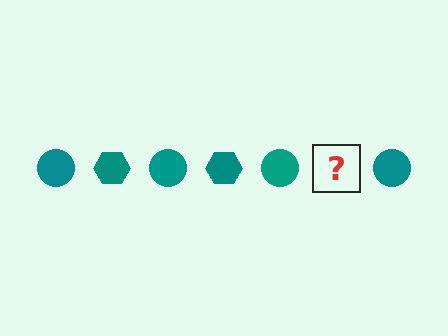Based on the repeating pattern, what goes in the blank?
The blank should be a teal hexagon.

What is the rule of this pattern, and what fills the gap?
The rule is that the pattern cycles through circle, hexagon shapes in teal. The gap should be filled with a teal hexagon.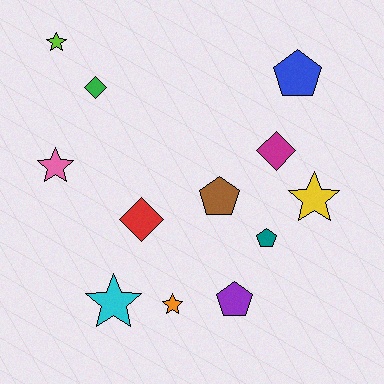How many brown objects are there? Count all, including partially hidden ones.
There is 1 brown object.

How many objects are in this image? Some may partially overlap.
There are 12 objects.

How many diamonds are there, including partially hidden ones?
There are 3 diamonds.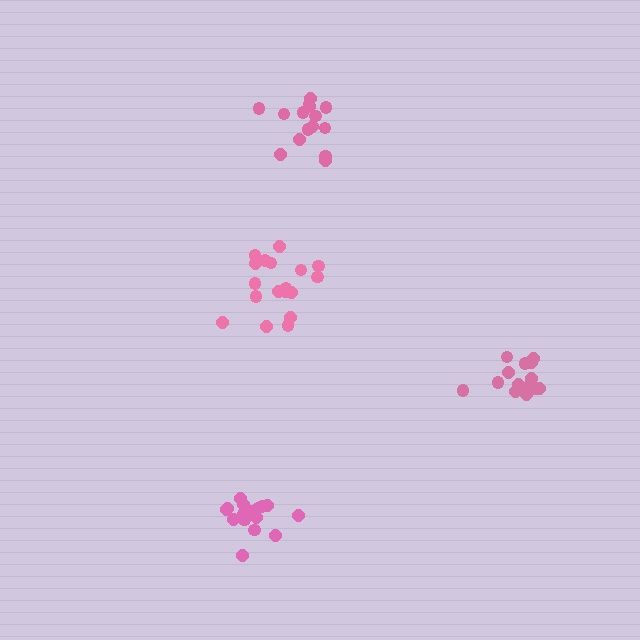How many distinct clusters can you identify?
There are 4 distinct clusters.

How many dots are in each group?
Group 1: 16 dots, Group 2: 15 dots, Group 3: 14 dots, Group 4: 18 dots (63 total).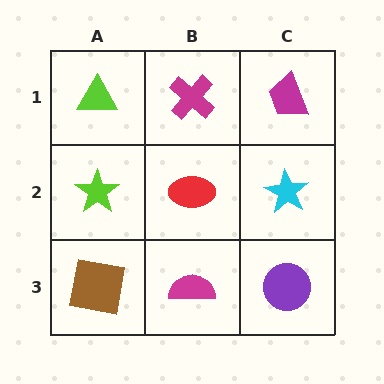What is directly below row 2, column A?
A brown square.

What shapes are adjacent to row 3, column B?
A red ellipse (row 2, column B), a brown square (row 3, column A), a purple circle (row 3, column C).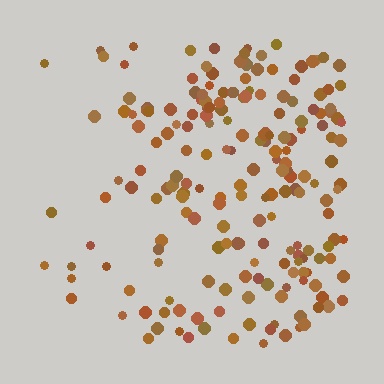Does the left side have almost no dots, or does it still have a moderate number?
Still a moderate number, just noticeably fewer than the right.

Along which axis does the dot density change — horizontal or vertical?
Horizontal.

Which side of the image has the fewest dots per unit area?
The left.